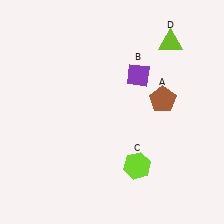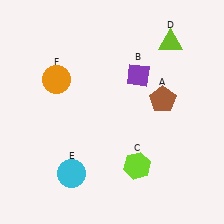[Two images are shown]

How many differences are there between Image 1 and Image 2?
There are 2 differences between the two images.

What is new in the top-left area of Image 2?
An orange circle (F) was added in the top-left area of Image 2.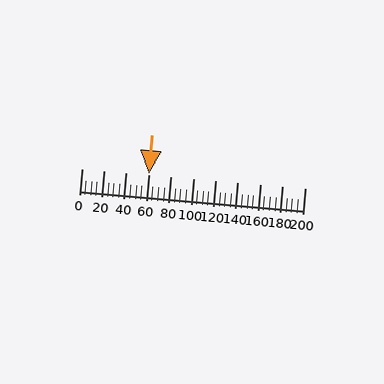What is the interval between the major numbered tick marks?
The major tick marks are spaced 20 units apart.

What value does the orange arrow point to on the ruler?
The orange arrow points to approximately 60.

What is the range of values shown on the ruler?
The ruler shows values from 0 to 200.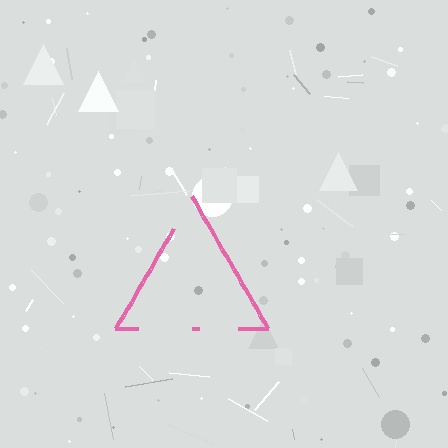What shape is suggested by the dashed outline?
The dashed outline suggests a triangle.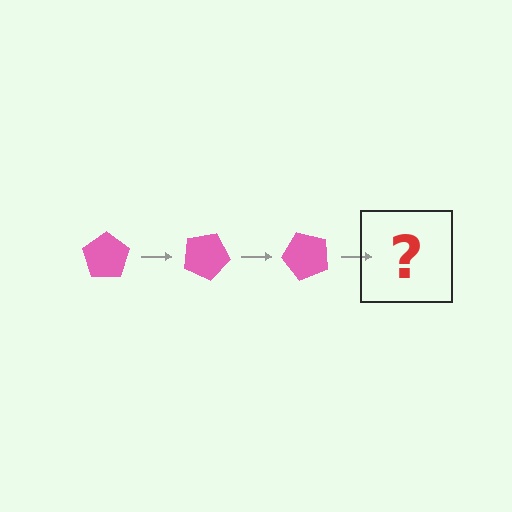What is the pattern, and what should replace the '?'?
The pattern is that the pentagon rotates 25 degrees each step. The '?' should be a pink pentagon rotated 75 degrees.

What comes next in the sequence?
The next element should be a pink pentagon rotated 75 degrees.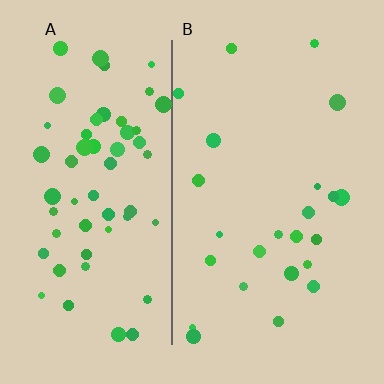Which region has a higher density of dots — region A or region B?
A (the left).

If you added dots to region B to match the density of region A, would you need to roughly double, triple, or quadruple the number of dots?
Approximately double.